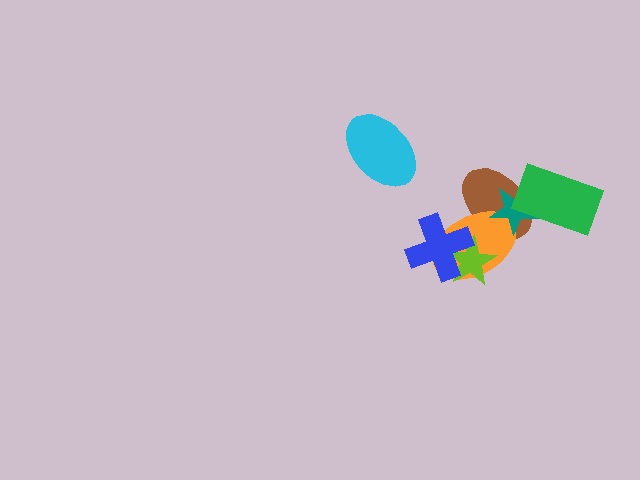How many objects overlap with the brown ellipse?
3 objects overlap with the brown ellipse.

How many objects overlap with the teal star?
3 objects overlap with the teal star.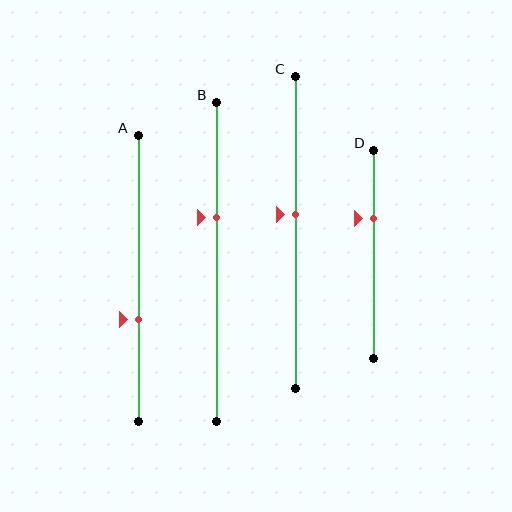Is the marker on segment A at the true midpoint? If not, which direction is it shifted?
No, the marker on segment A is shifted downward by about 14% of the segment length.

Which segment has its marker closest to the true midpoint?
Segment C has its marker closest to the true midpoint.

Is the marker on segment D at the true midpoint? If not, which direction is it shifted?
No, the marker on segment D is shifted upward by about 17% of the segment length.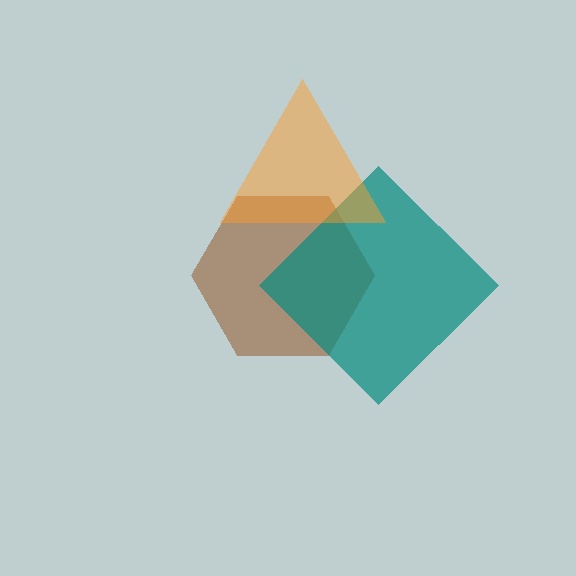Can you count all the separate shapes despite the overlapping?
Yes, there are 3 separate shapes.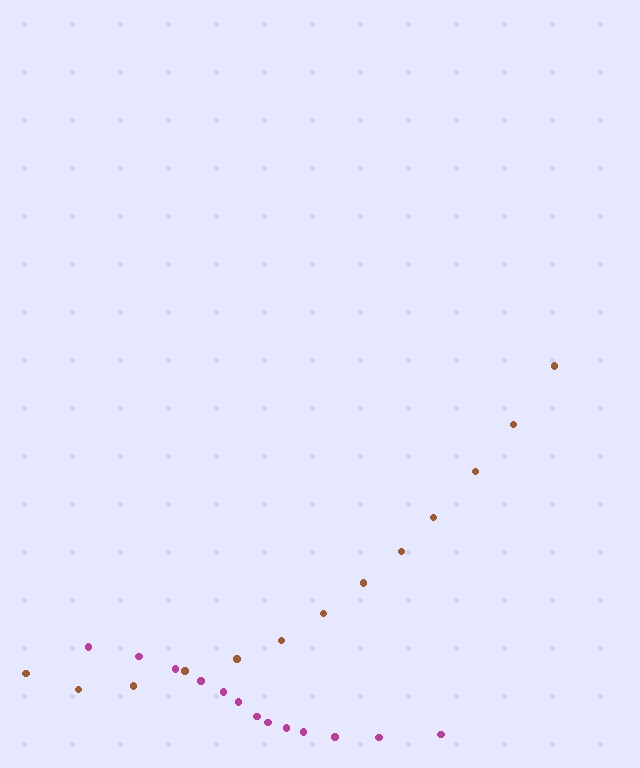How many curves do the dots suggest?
There are 2 distinct paths.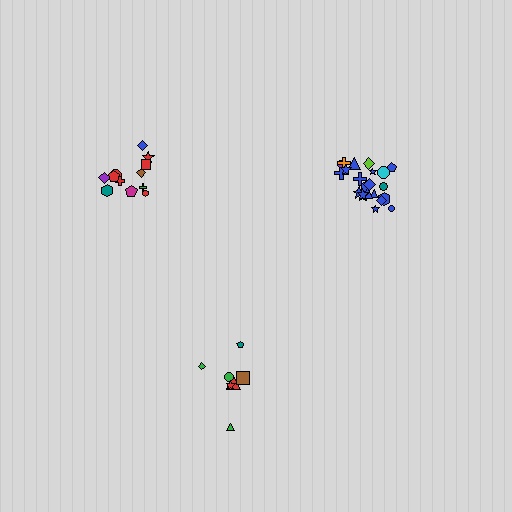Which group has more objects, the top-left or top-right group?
The top-right group.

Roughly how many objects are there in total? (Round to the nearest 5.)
Roughly 40 objects in total.